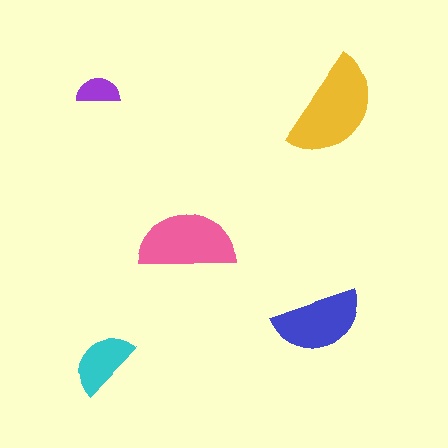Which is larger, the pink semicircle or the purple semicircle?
The pink one.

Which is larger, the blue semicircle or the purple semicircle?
The blue one.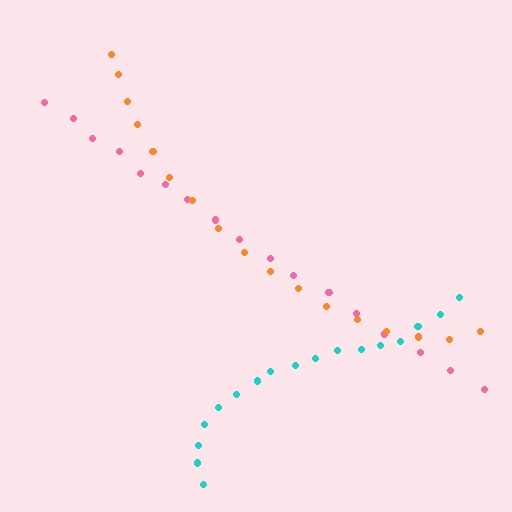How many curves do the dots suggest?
There are 3 distinct paths.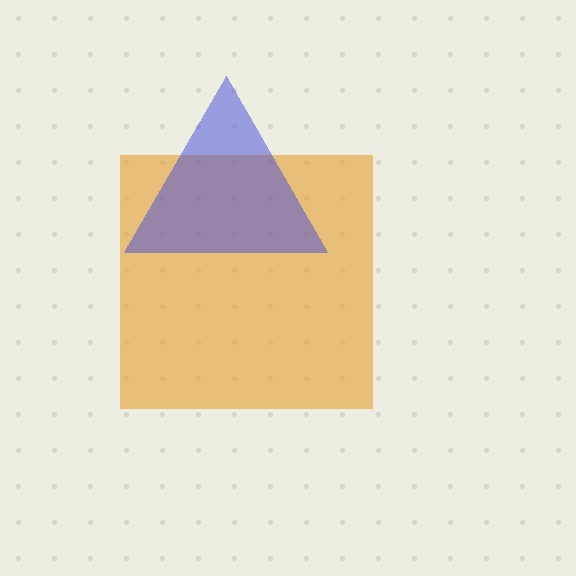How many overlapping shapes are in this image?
There are 2 overlapping shapes in the image.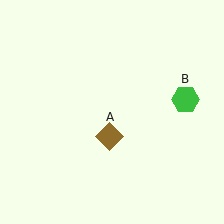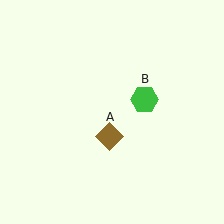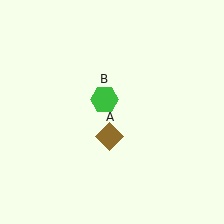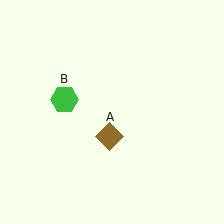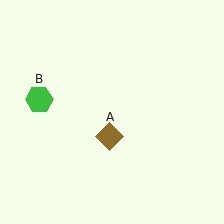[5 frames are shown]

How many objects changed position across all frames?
1 object changed position: green hexagon (object B).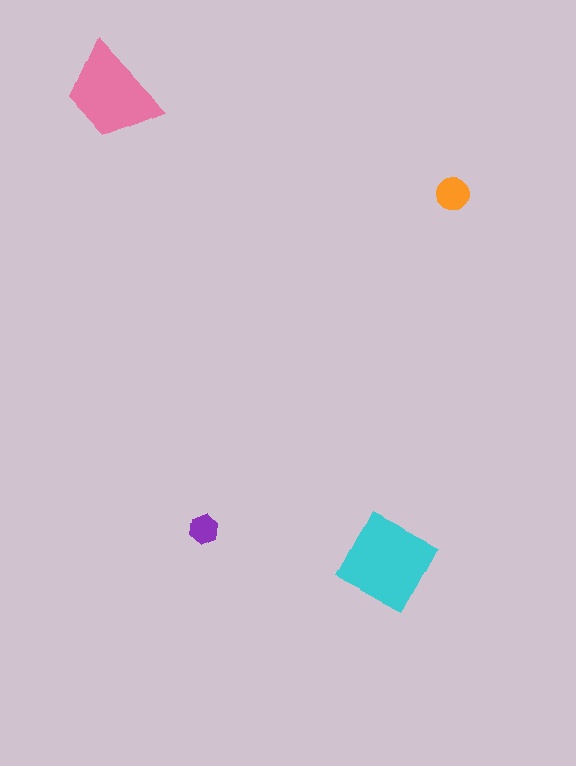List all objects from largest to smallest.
The cyan square, the pink trapezoid, the orange circle, the purple hexagon.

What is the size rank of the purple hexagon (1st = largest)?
4th.